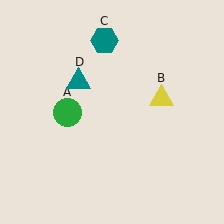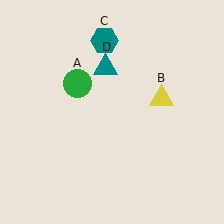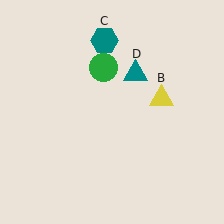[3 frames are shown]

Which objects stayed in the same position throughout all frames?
Yellow triangle (object B) and teal hexagon (object C) remained stationary.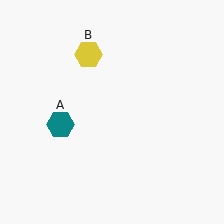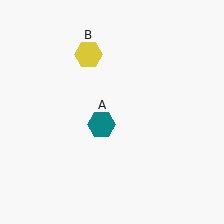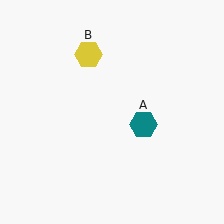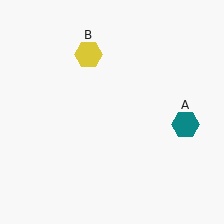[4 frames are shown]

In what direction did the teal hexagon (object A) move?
The teal hexagon (object A) moved right.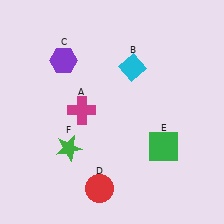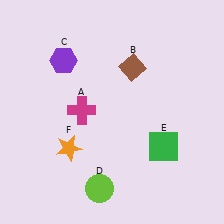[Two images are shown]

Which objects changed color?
B changed from cyan to brown. D changed from red to lime. F changed from green to orange.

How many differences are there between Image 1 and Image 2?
There are 3 differences between the two images.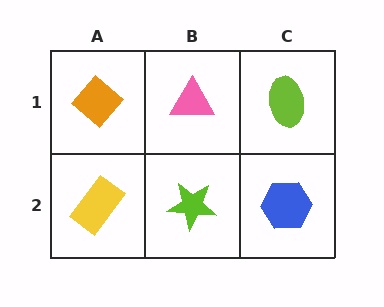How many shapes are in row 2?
3 shapes.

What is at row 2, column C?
A blue hexagon.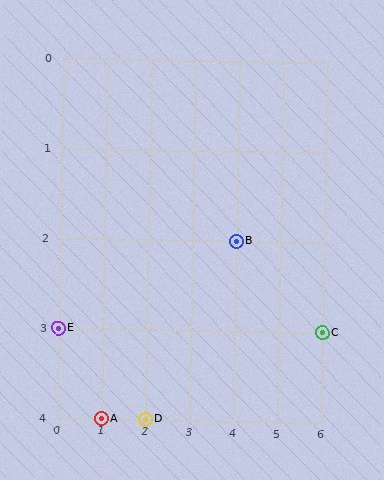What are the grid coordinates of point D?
Point D is at grid coordinates (2, 4).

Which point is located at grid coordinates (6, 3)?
Point C is at (6, 3).